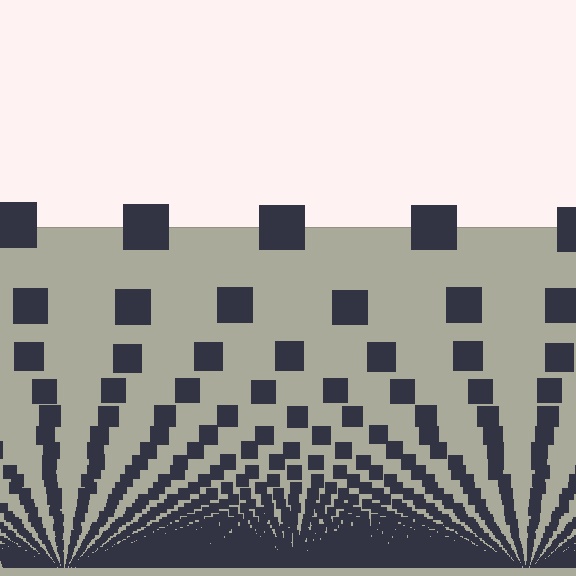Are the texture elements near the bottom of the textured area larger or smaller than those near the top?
Smaller. The gradient is inverted — elements near the bottom are smaller and denser.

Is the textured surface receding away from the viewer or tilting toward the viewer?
The surface appears to tilt toward the viewer. Texture elements get larger and sparser toward the top.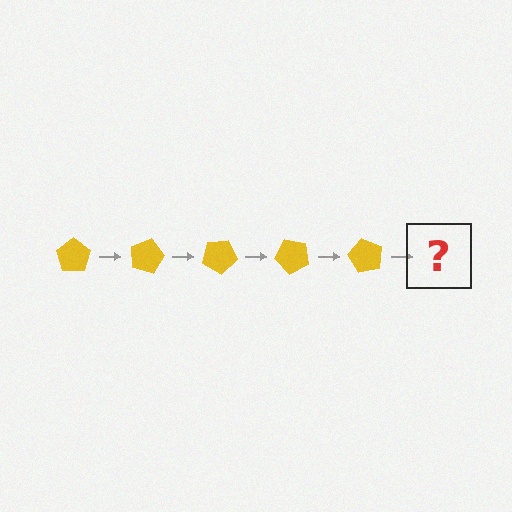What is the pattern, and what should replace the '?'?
The pattern is that the pentagon rotates 15 degrees each step. The '?' should be a yellow pentagon rotated 75 degrees.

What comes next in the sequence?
The next element should be a yellow pentagon rotated 75 degrees.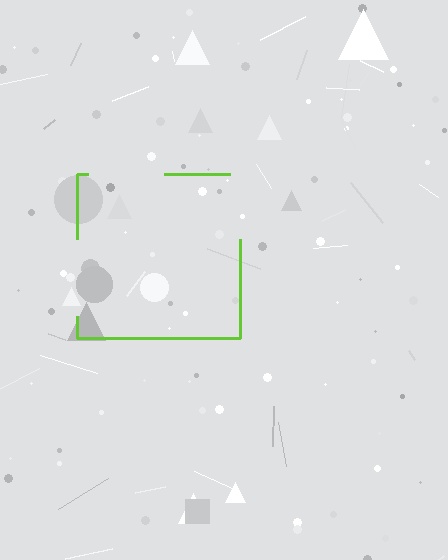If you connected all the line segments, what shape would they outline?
They would outline a square.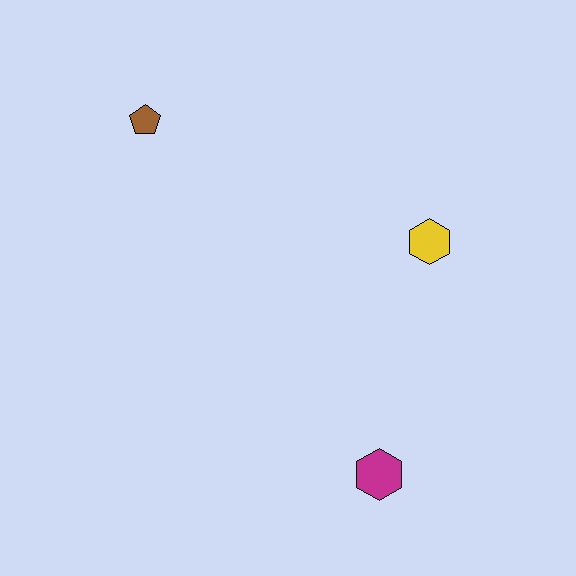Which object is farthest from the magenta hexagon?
The brown pentagon is farthest from the magenta hexagon.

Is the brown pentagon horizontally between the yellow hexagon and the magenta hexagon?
No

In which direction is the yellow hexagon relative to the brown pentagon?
The yellow hexagon is to the right of the brown pentagon.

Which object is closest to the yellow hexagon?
The magenta hexagon is closest to the yellow hexagon.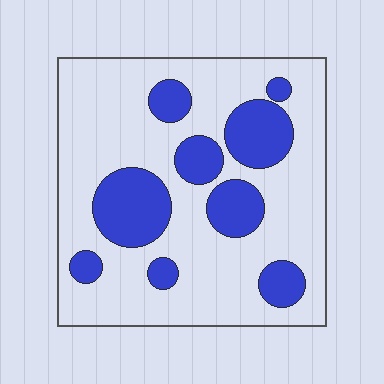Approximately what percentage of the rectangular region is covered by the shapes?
Approximately 25%.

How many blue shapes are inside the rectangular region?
9.